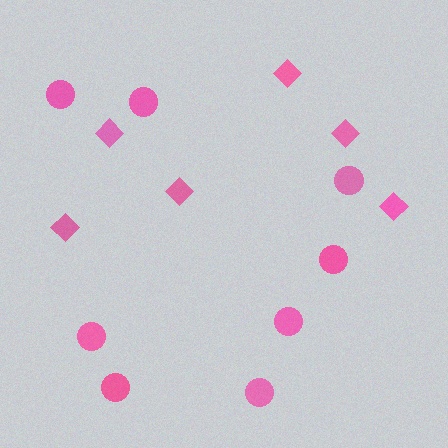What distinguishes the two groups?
There are 2 groups: one group of diamonds (6) and one group of circles (8).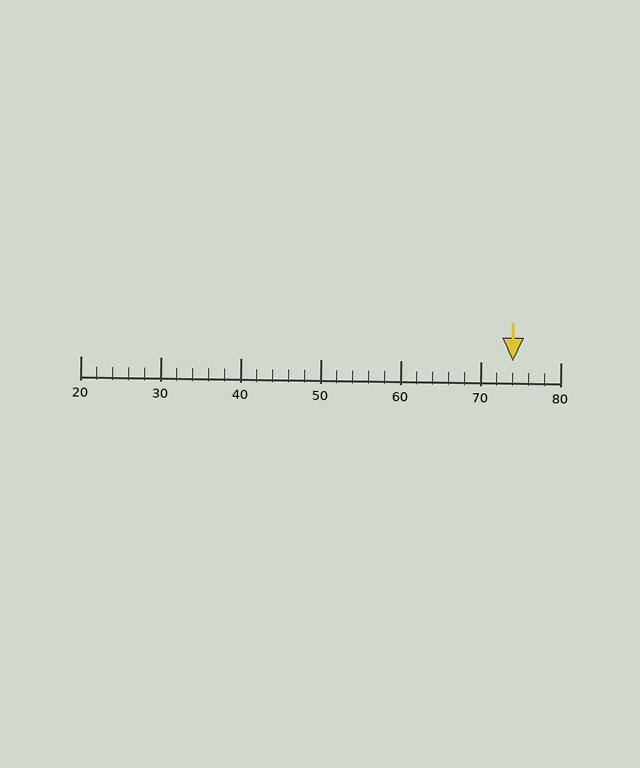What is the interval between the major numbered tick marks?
The major tick marks are spaced 10 units apart.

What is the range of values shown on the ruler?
The ruler shows values from 20 to 80.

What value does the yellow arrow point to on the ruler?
The yellow arrow points to approximately 74.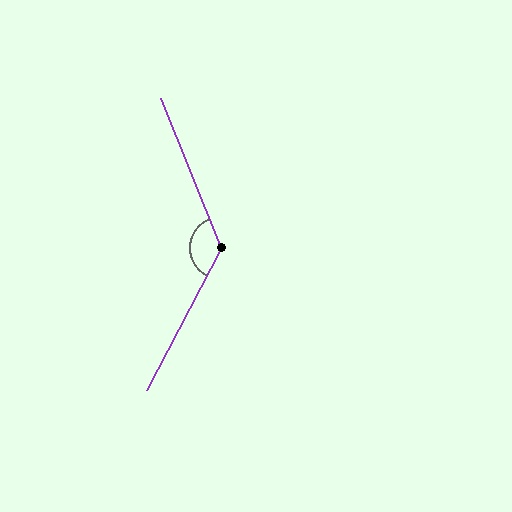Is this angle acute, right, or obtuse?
It is obtuse.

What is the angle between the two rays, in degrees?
Approximately 131 degrees.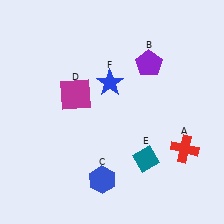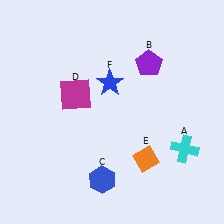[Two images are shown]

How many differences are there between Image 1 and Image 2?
There are 2 differences between the two images.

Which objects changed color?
A changed from red to cyan. E changed from teal to orange.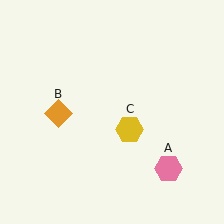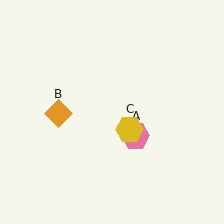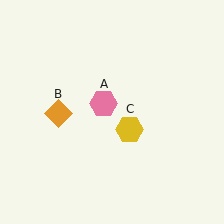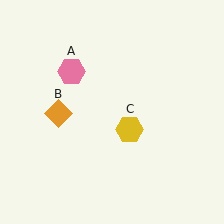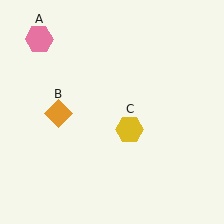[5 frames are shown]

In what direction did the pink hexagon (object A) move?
The pink hexagon (object A) moved up and to the left.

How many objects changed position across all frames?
1 object changed position: pink hexagon (object A).